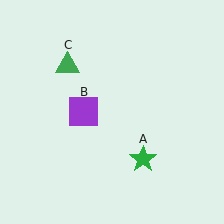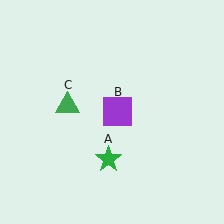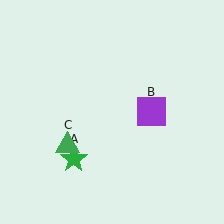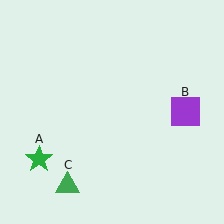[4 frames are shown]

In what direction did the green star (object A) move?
The green star (object A) moved left.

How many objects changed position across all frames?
3 objects changed position: green star (object A), purple square (object B), green triangle (object C).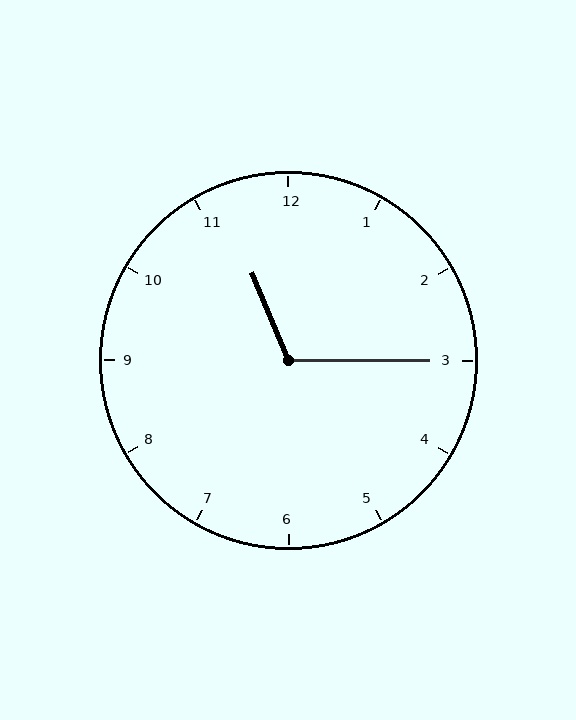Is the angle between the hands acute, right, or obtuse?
It is obtuse.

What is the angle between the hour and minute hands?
Approximately 112 degrees.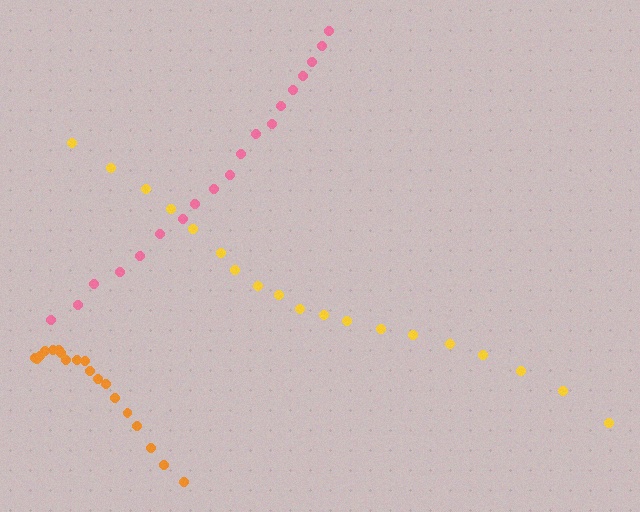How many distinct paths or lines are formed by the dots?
There are 3 distinct paths.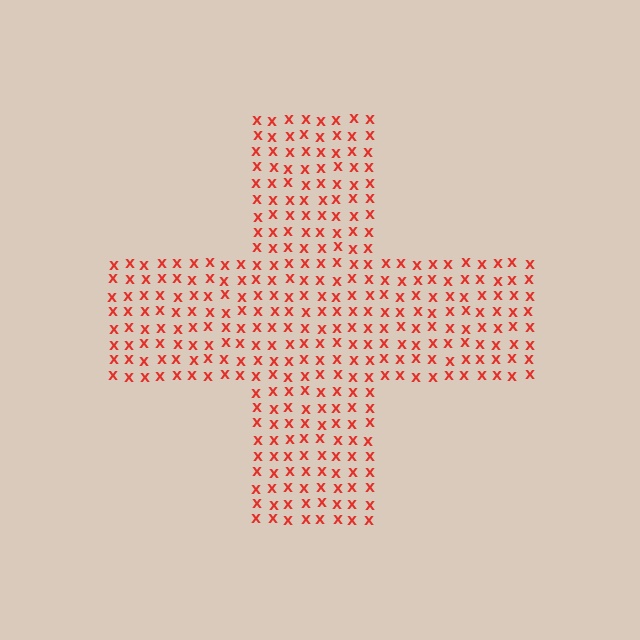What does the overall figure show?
The overall figure shows a cross.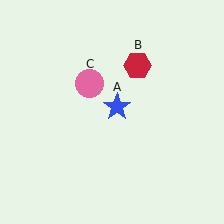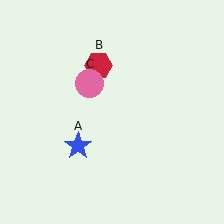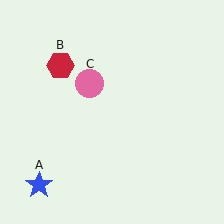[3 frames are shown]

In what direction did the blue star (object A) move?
The blue star (object A) moved down and to the left.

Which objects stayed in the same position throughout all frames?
Pink circle (object C) remained stationary.